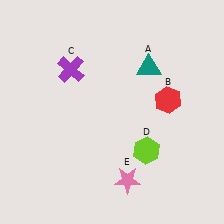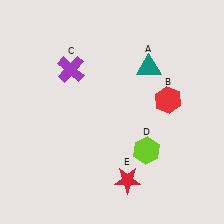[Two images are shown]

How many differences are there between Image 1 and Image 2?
There is 1 difference between the two images.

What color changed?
The star (E) changed from pink in Image 1 to red in Image 2.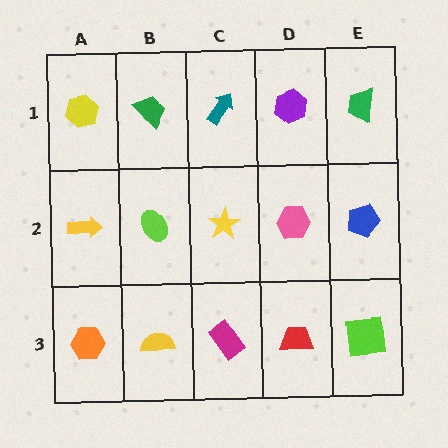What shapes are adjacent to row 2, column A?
A yellow hexagon (row 1, column A), an orange hexagon (row 3, column A), a lime ellipse (row 2, column B).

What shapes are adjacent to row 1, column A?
A yellow arrow (row 2, column A), a green trapezoid (row 1, column B).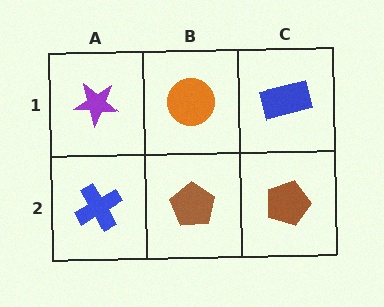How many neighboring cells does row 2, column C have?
2.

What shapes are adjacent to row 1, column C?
A brown pentagon (row 2, column C), an orange circle (row 1, column B).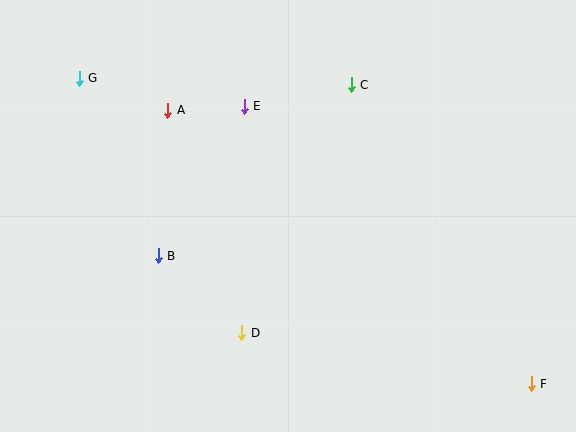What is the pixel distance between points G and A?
The distance between G and A is 94 pixels.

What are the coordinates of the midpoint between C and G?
The midpoint between C and G is at (215, 82).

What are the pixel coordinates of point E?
Point E is at (244, 106).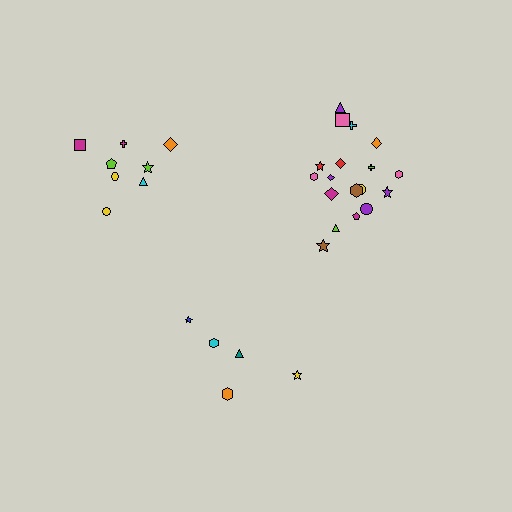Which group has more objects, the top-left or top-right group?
The top-right group.